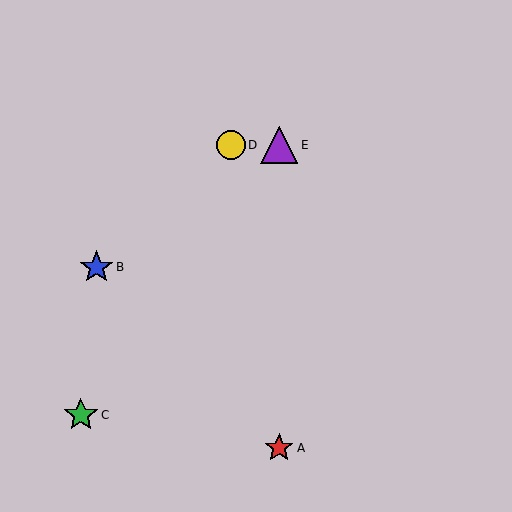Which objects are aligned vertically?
Objects A, E are aligned vertically.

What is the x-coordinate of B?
Object B is at x≈97.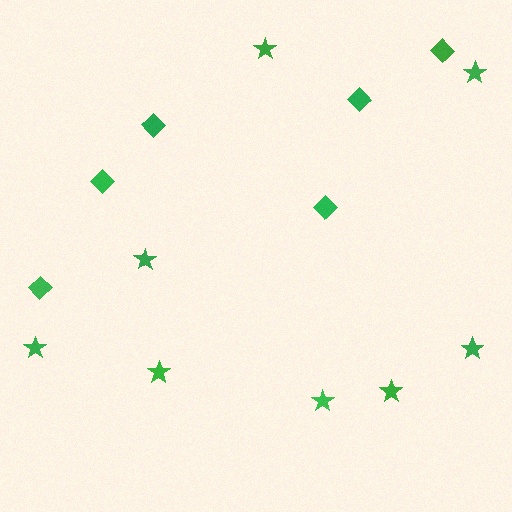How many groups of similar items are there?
There are 2 groups: one group of stars (8) and one group of diamonds (6).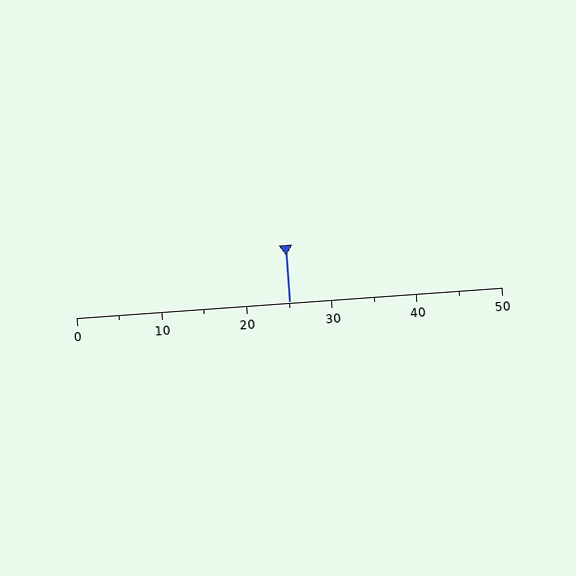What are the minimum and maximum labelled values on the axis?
The axis runs from 0 to 50.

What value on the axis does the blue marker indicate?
The marker indicates approximately 25.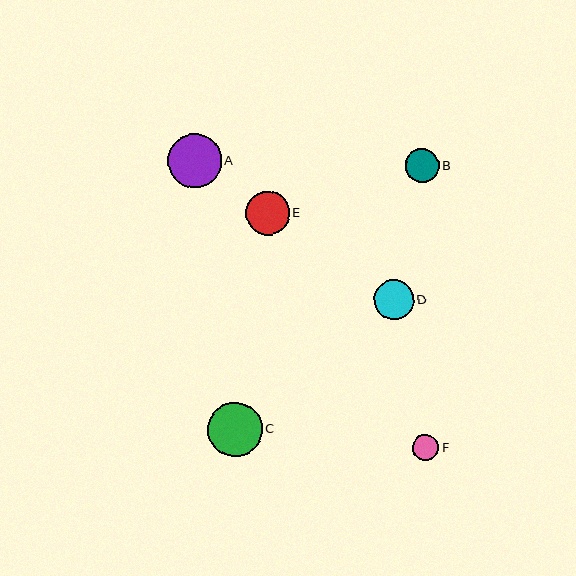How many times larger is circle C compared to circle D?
Circle C is approximately 1.4 times the size of circle D.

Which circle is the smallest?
Circle F is the smallest with a size of approximately 26 pixels.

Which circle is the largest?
Circle C is the largest with a size of approximately 55 pixels.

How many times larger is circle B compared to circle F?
Circle B is approximately 1.3 times the size of circle F.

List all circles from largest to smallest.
From largest to smallest: C, A, E, D, B, F.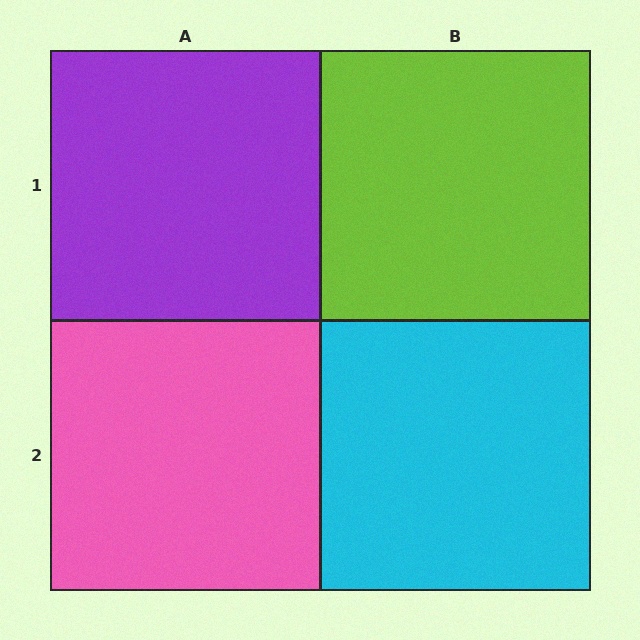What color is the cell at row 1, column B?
Lime.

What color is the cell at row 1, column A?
Purple.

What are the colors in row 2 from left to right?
Pink, cyan.